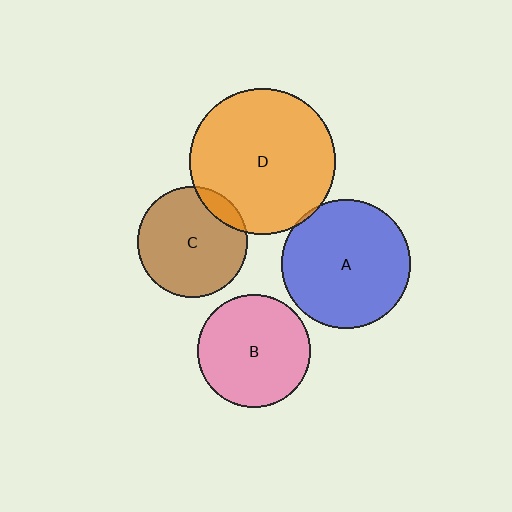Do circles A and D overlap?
Yes.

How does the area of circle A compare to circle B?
Approximately 1.3 times.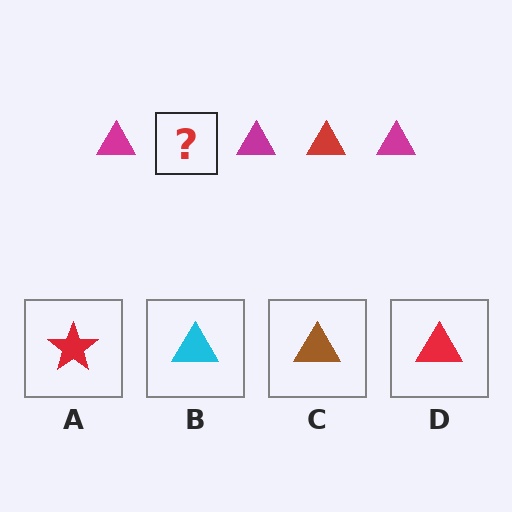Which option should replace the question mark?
Option D.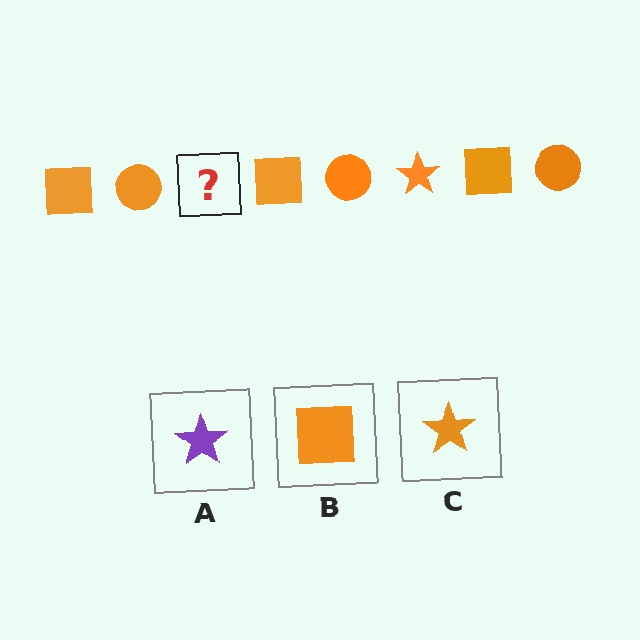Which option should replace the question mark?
Option C.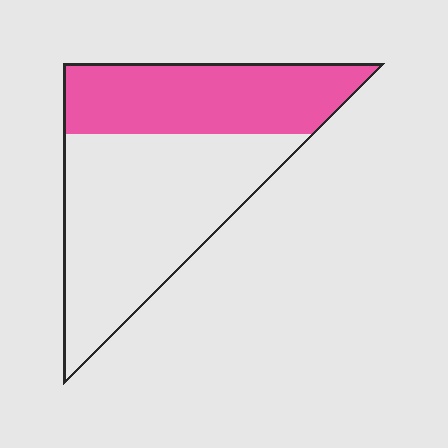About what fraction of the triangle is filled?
About two fifths (2/5).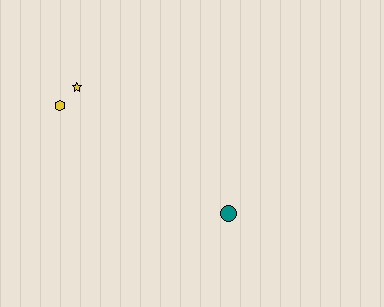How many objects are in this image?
There are 3 objects.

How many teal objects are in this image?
There is 1 teal object.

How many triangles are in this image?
There are no triangles.